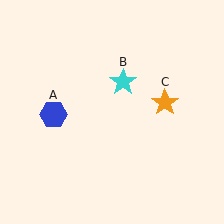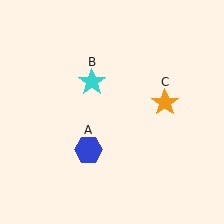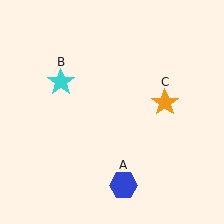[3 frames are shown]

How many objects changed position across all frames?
2 objects changed position: blue hexagon (object A), cyan star (object B).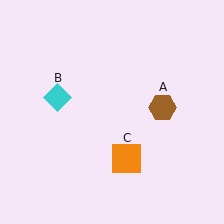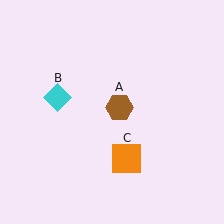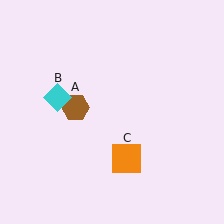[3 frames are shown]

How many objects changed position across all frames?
1 object changed position: brown hexagon (object A).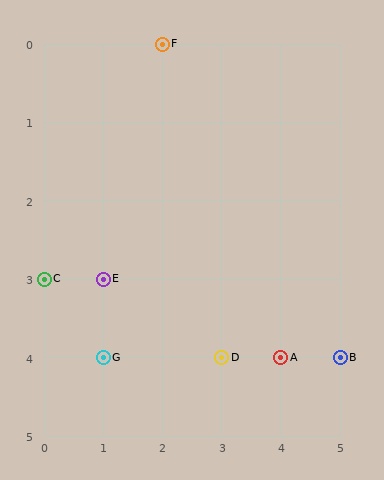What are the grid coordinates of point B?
Point B is at grid coordinates (5, 4).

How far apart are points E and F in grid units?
Points E and F are 1 column and 3 rows apart (about 3.2 grid units diagonally).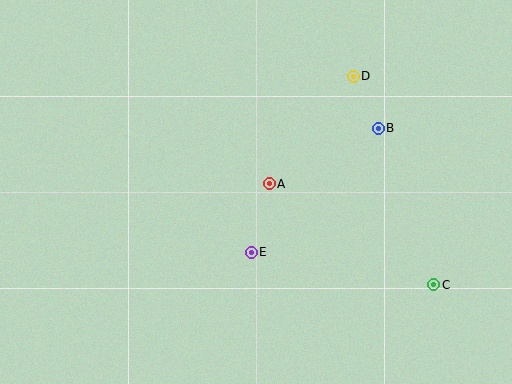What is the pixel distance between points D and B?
The distance between D and B is 58 pixels.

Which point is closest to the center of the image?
Point A at (269, 184) is closest to the center.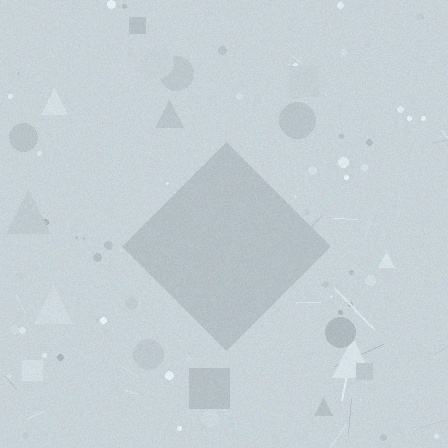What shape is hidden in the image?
A diamond is hidden in the image.